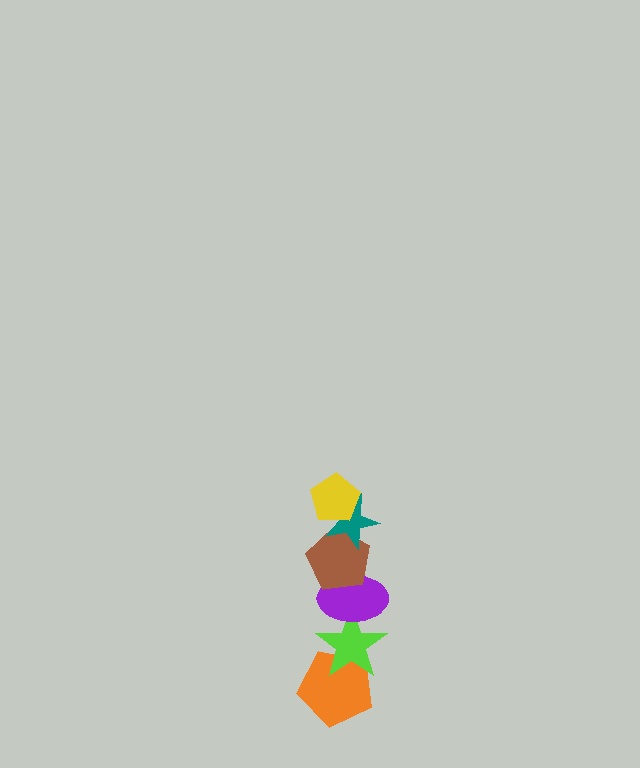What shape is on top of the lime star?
The purple ellipse is on top of the lime star.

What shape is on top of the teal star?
The yellow pentagon is on top of the teal star.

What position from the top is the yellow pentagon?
The yellow pentagon is 1st from the top.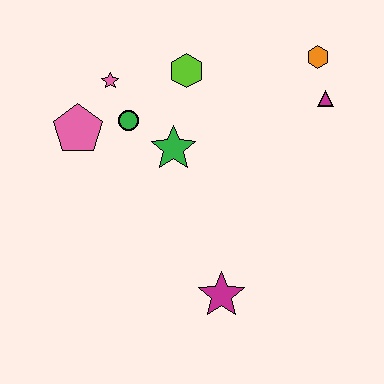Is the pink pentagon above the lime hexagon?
No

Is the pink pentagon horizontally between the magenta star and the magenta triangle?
No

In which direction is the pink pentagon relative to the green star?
The pink pentagon is to the left of the green star.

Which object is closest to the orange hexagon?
The magenta triangle is closest to the orange hexagon.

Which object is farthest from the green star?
The orange hexagon is farthest from the green star.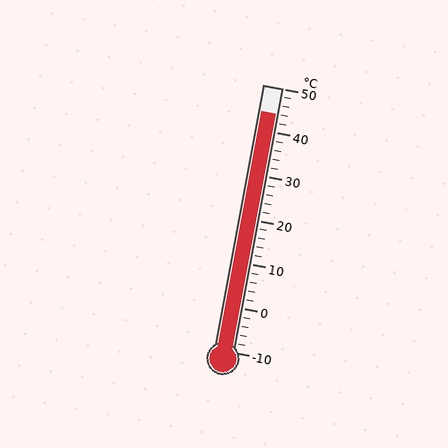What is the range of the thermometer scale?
The thermometer scale ranges from -10°C to 50°C.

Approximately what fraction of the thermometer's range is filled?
The thermometer is filled to approximately 90% of its range.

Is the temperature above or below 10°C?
The temperature is above 10°C.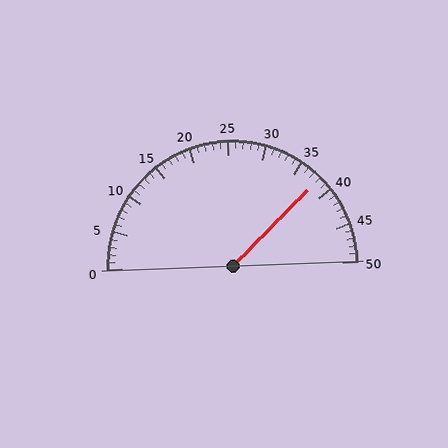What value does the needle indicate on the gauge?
The needle indicates approximately 38.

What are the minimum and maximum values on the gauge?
The gauge ranges from 0 to 50.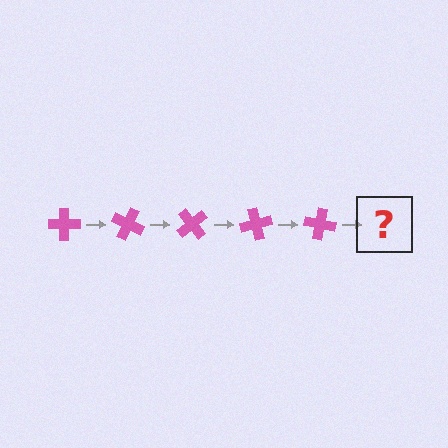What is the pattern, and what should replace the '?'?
The pattern is that the cross rotates 25 degrees each step. The '?' should be a pink cross rotated 125 degrees.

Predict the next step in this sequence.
The next step is a pink cross rotated 125 degrees.